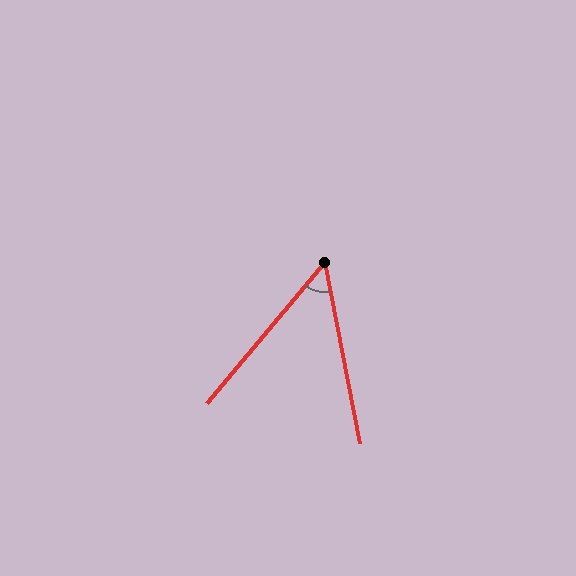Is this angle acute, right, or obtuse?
It is acute.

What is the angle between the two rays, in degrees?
Approximately 51 degrees.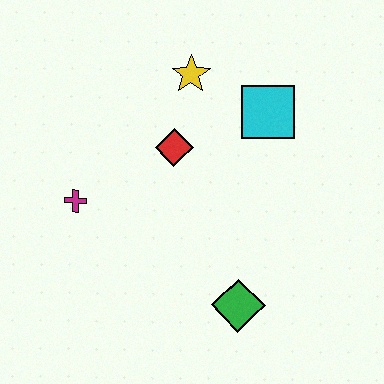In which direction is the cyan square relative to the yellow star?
The cyan square is to the right of the yellow star.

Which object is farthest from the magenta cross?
The cyan square is farthest from the magenta cross.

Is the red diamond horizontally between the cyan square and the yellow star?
No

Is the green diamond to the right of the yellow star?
Yes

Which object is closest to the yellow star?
The red diamond is closest to the yellow star.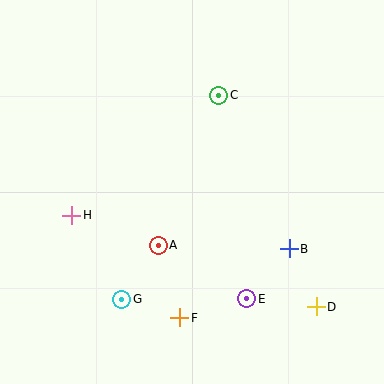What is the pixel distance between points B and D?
The distance between B and D is 64 pixels.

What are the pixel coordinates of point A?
Point A is at (158, 245).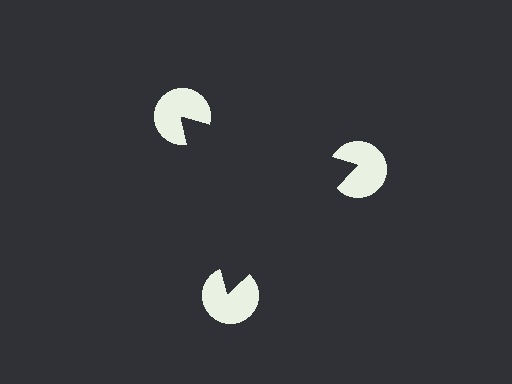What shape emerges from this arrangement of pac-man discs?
An illusory triangle — its edges are inferred from the aligned wedge cuts in the pac-man discs, not physically drawn.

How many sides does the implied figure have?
3 sides.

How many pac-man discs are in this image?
There are 3 — one at each vertex of the illusory triangle.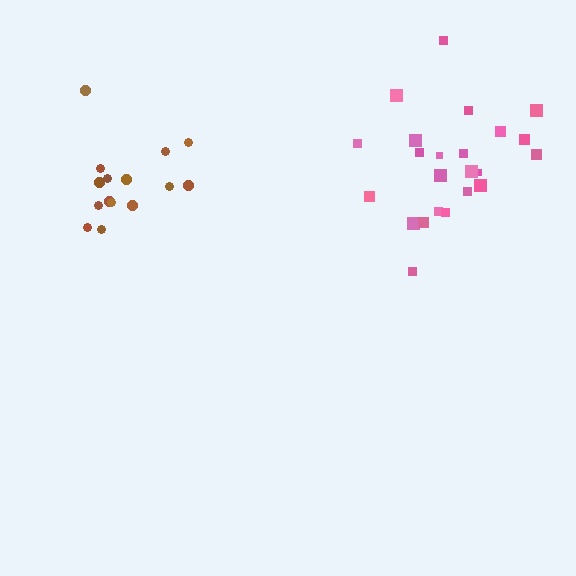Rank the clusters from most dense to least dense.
brown, pink.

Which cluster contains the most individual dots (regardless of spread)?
Pink (23).